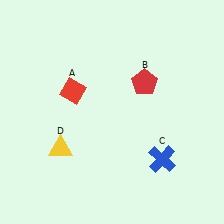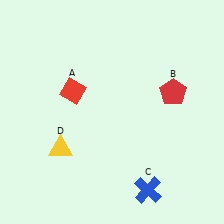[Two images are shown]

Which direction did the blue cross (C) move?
The blue cross (C) moved down.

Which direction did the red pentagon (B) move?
The red pentagon (B) moved right.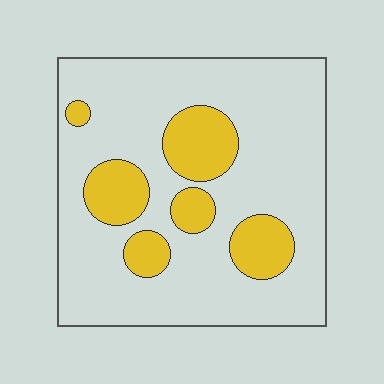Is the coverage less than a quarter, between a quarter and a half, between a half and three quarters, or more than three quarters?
Less than a quarter.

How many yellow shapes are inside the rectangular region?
6.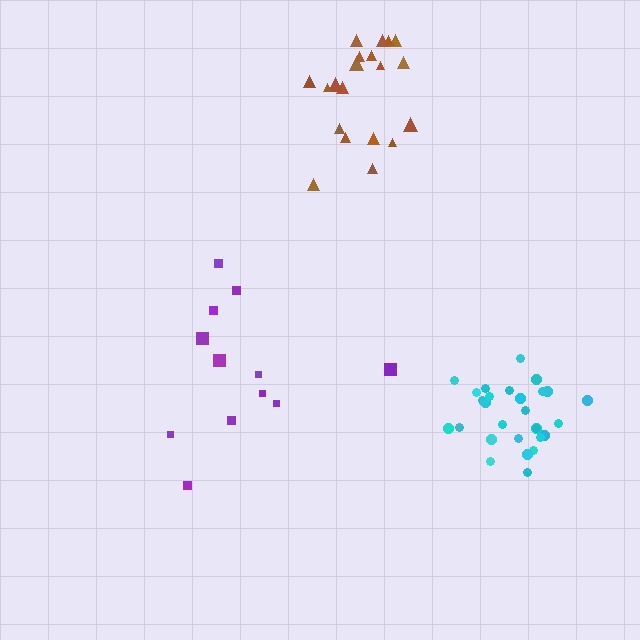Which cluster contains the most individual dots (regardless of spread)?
Cyan (28).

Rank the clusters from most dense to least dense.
cyan, brown, purple.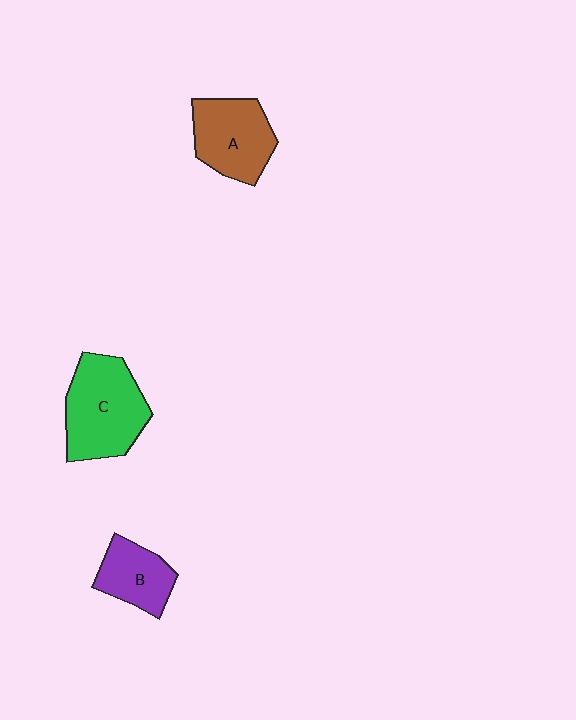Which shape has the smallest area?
Shape B (purple).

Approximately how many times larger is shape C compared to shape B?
Approximately 1.7 times.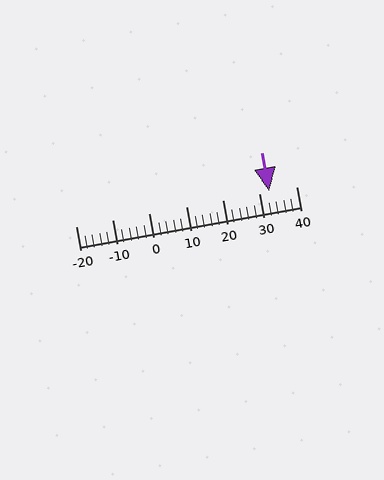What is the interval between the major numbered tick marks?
The major tick marks are spaced 10 units apart.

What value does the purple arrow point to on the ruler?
The purple arrow points to approximately 32.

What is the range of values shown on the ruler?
The ruler shows values from -20 to 40.